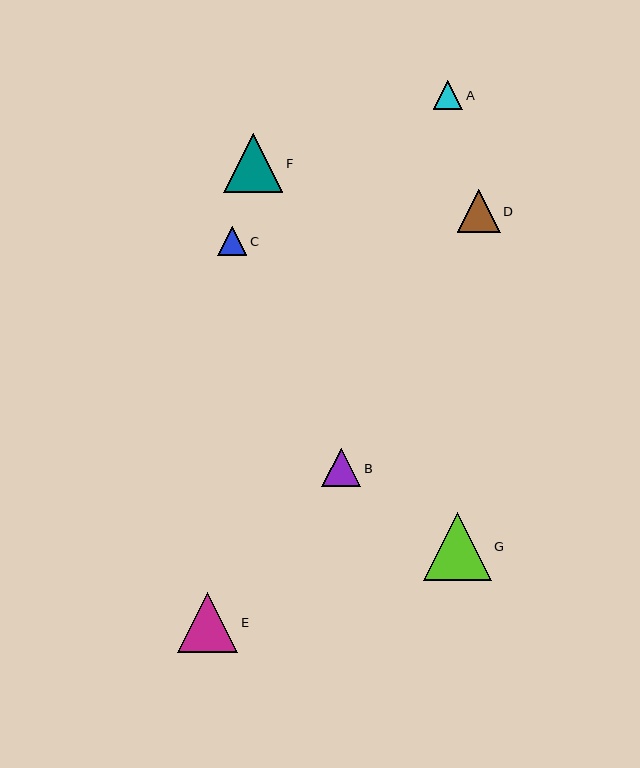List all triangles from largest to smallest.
From largest to smallest: G, E, F, D, B, A, C.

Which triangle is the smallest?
Triangle C is the smallest with a size of approximately 29 pixels.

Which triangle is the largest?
Triangle G is the largest with a size of approximately 68 pixels.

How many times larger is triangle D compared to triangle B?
Triangle D is approximately 1.1 times the size of triangle B.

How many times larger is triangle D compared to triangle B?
Triangle D is approximately 1.1 times the size of triangle B.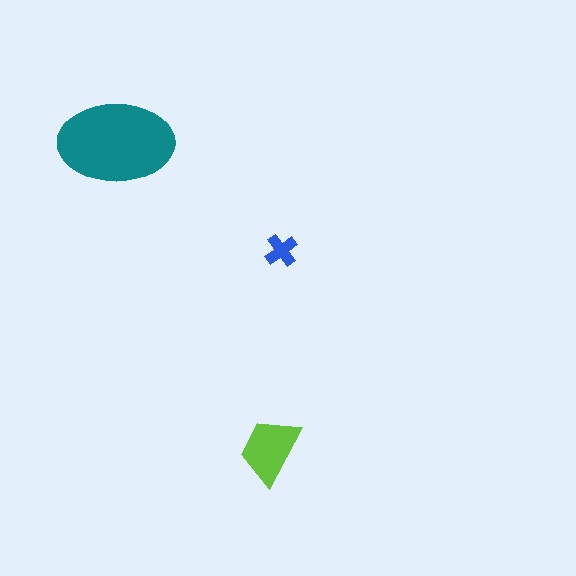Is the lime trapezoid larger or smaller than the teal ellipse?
Smaller.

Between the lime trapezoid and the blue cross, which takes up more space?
The lime trapezoid.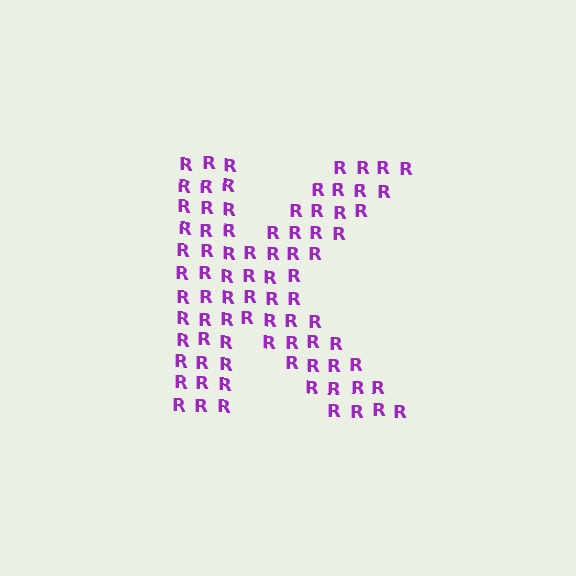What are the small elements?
The small elements are letter R's.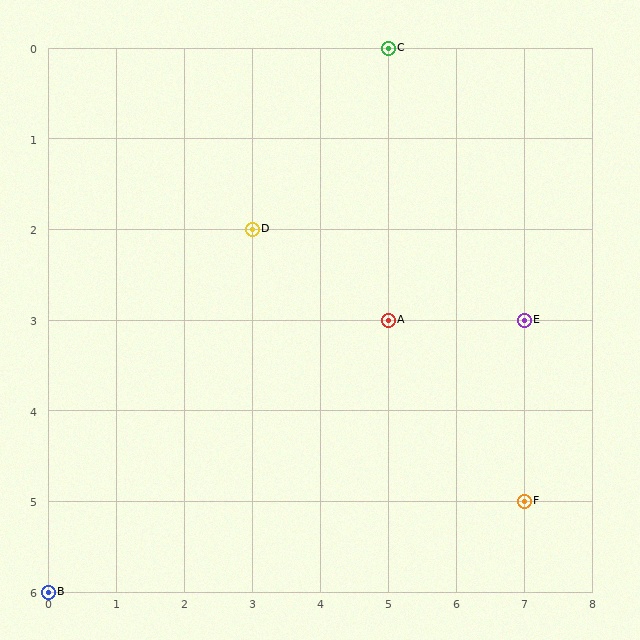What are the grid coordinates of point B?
Point B is at grid coordinates (0, 6).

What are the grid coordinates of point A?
Point A is at grid coordinates (5, 3).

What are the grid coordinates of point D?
Point D is at grid coordinates (3, 2).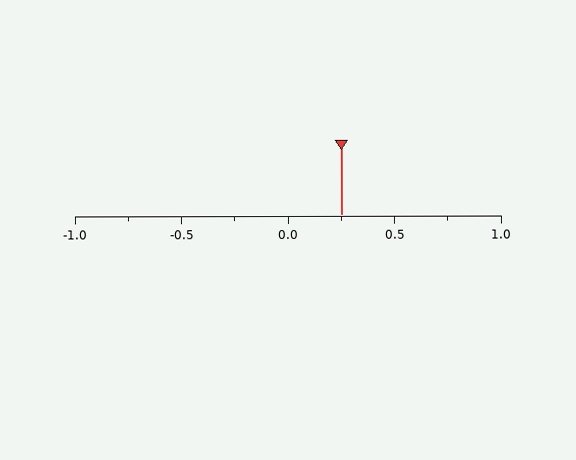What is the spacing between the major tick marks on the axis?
The major ticks are spaced 0.5 apart.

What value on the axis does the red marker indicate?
The marker indicates approximately 0.25.